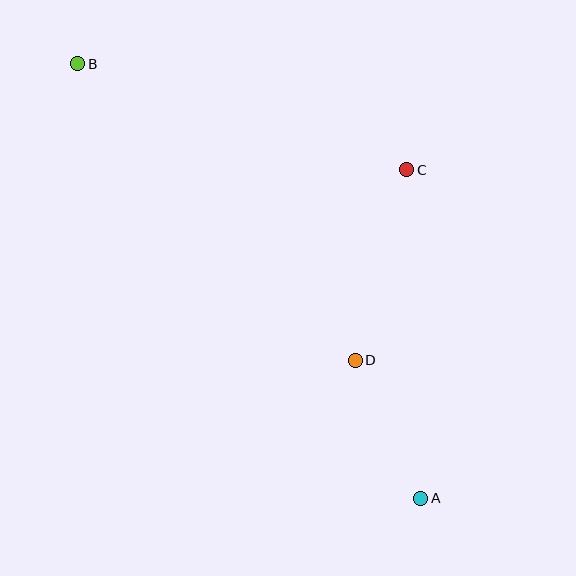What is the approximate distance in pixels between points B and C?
The distance between B and C is approximately 346 pixels.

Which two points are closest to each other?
Points A and D are closest to each other.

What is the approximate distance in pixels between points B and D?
The distance between B and D is approximately 406 pixels.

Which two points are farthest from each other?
Points A and B are farthest from each other.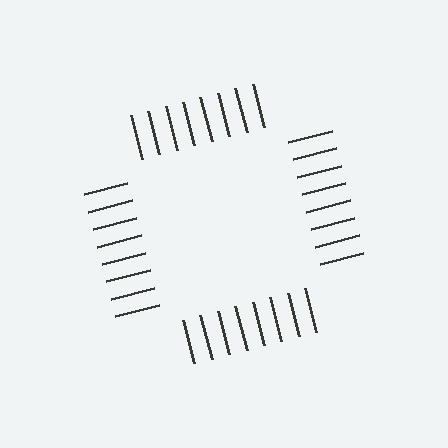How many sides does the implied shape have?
4 sides — the line-ends trace a square.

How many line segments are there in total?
32 — 8 along each of the 4 edges.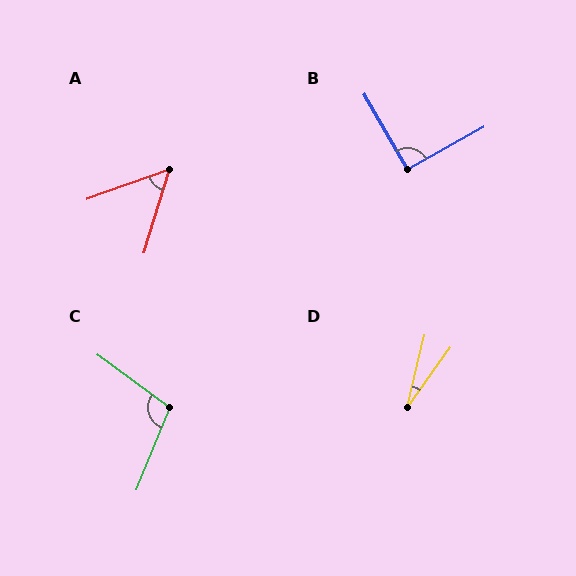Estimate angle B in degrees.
Approximately 90 degrees.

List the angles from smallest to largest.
D (22°), A (53°), B (90°), C (104°).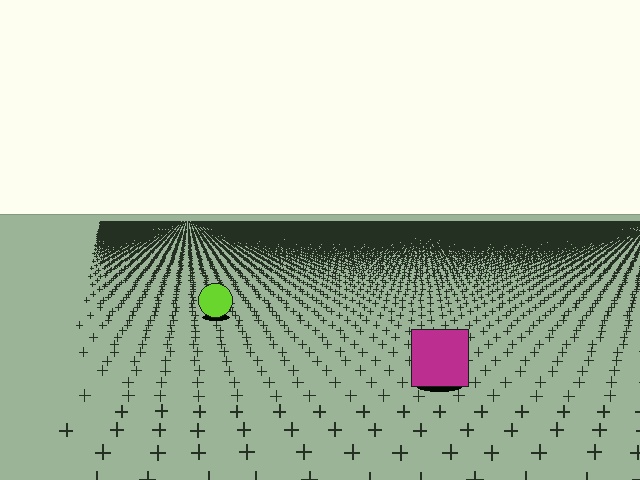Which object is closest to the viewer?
The magenta square is closest. The texture marks near it are larger and more spread out.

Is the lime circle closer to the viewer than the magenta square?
No. The magenta square is closer — you can tell from the texture gradient: the ground texture is coarser near it.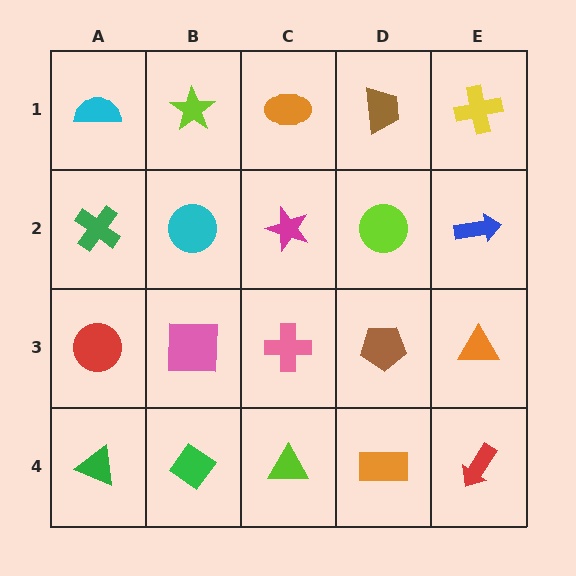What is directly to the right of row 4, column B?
A lime triangle.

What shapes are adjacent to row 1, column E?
A blue arrow (row 2, column E), a brown trapezoid (row 1, column D).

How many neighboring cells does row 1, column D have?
3.